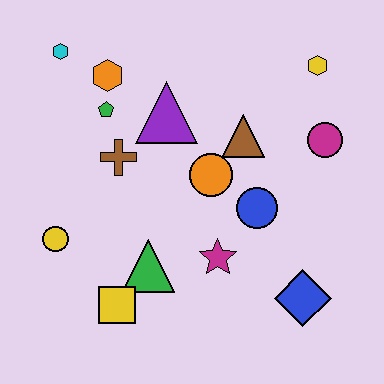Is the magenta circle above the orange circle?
Yes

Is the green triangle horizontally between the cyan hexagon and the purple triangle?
Yes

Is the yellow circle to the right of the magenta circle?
No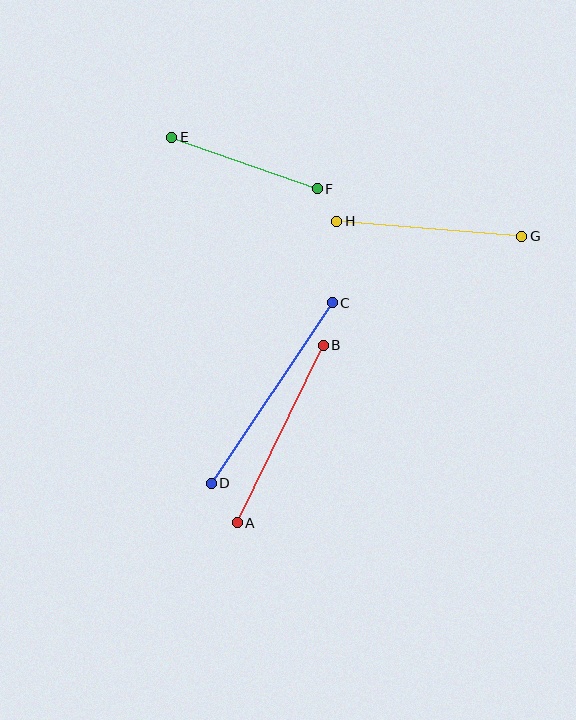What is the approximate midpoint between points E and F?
The midpoint is at approximately (244, 163) pixels.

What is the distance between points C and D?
The distance is approximately 217 pixels.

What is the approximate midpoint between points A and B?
The midpoint is at approximately (280, 434) pixels.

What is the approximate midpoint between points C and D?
The midpoint is at approximately (272, 393) pixels.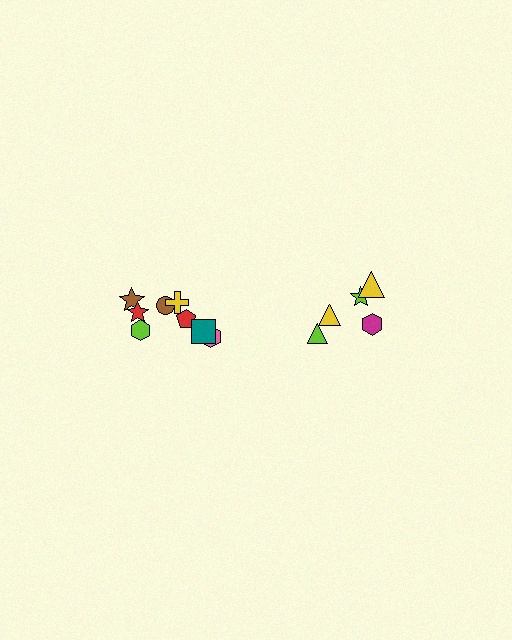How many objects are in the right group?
There are 5 objects.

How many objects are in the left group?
There are 8 objects.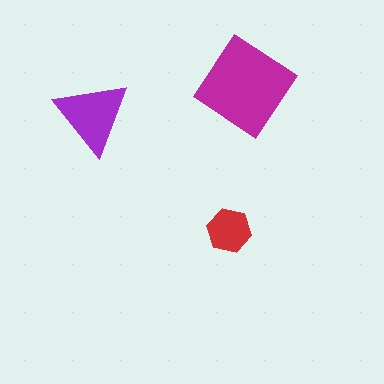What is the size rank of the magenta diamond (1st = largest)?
1st.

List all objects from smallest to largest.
The red hexagon, the purple triangle, the magenta diamond.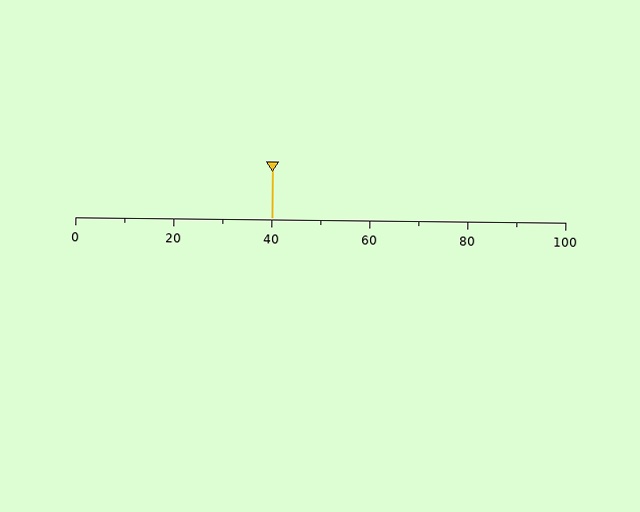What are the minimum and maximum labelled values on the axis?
The axis runs from 0 to 100.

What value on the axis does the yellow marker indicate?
The marker indicates approximately 40.